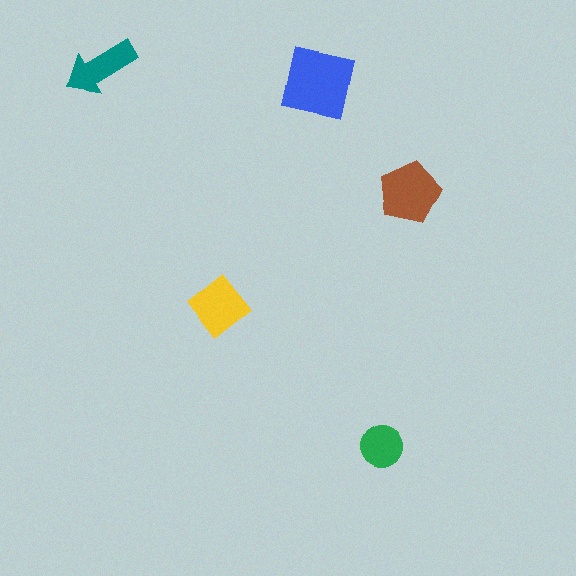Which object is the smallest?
The green circle.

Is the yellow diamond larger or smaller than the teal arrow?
Larger.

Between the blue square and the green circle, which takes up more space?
The blue square.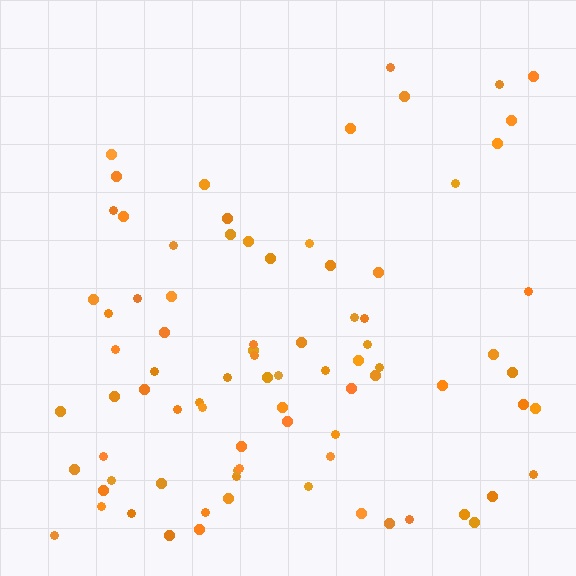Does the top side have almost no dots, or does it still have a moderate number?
Still a moderate number, just noticeably fewer than the bottom.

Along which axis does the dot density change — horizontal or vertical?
Vertical.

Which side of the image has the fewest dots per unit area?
The top.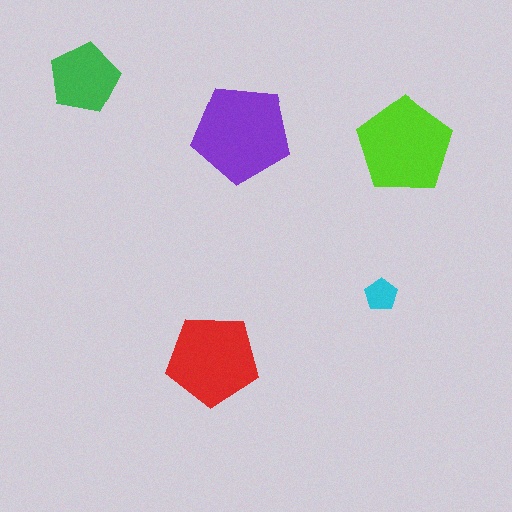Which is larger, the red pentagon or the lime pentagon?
The lime one.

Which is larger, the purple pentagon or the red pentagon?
The purple one.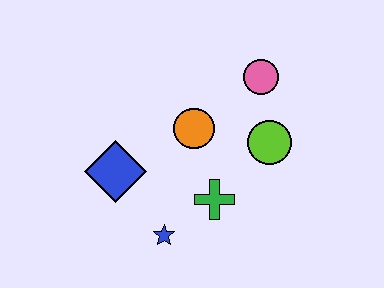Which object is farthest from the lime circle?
The blue diamond is farthest from the lime circle.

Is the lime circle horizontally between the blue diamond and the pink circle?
No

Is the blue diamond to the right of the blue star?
No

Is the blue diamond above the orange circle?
No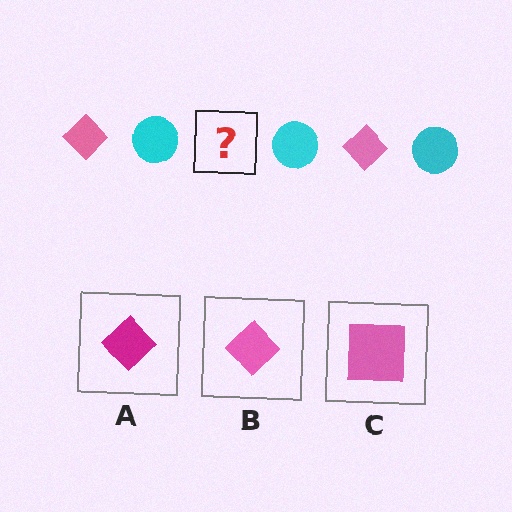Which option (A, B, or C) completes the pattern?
B.